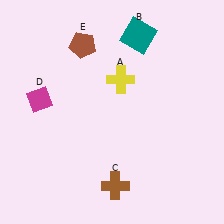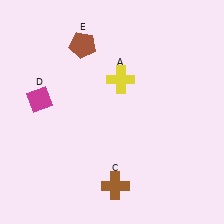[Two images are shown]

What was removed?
The teal square (B) was removed in Image 2.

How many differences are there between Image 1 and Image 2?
There is 1 difference between the two images.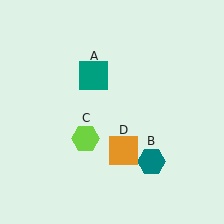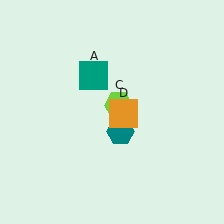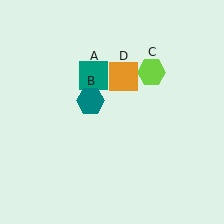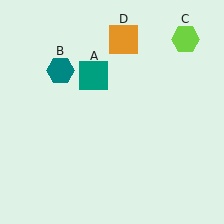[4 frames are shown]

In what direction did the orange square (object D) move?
The orange square (object D) moved up.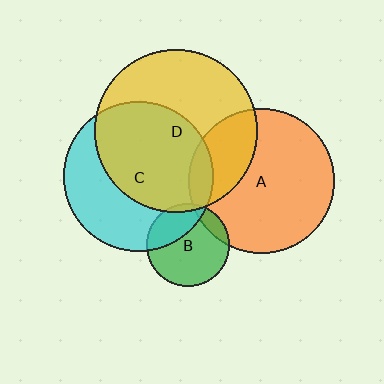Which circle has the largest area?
Circle D (yellow).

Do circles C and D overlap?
Yes.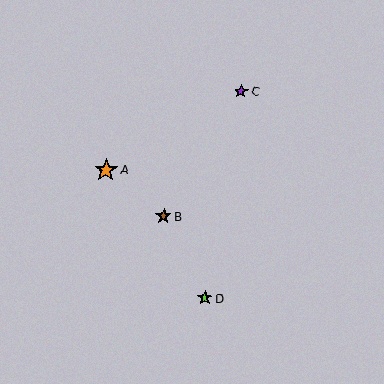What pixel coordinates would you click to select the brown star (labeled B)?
Click at (164, 216) to select the brown star B.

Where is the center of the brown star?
The center of the brown star is at (164, 216).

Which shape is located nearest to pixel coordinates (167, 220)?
The brown star (labeled B) at (164, 216) is nearest to that location.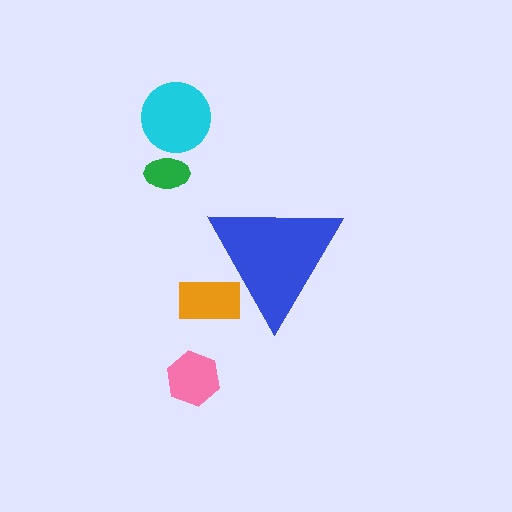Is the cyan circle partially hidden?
No, the cyan circle is fully visible.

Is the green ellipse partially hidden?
No, the green ellipse is fully visible.